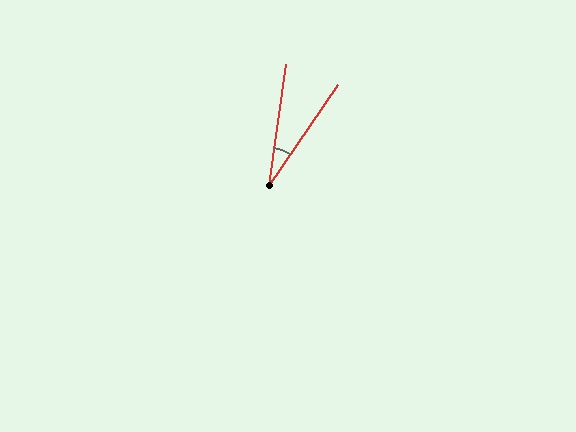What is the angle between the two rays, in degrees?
Approximately 26 degrees.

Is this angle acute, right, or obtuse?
It is acute.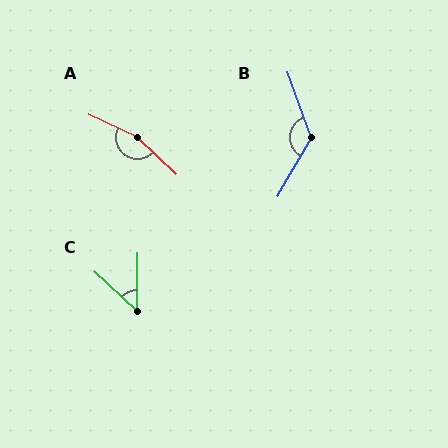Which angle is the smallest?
C, at approximately 47 degrees.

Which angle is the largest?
A, at approximately 162 degrees.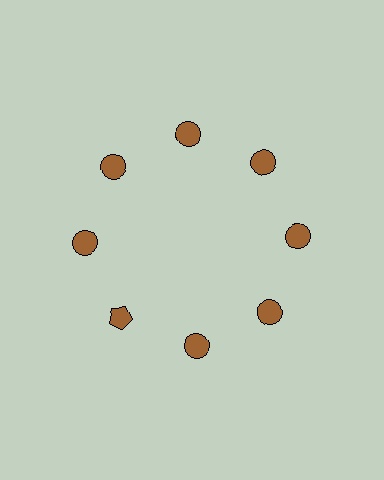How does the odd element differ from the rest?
It has a different shape: pentagon instead of circle.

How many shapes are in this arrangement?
There are 8 shapes arranged in a ring pattern.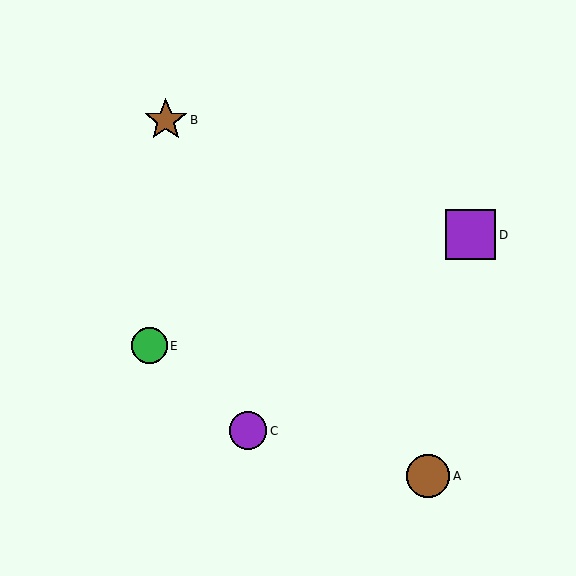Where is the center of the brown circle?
The center of the brown circle is at (428, 476).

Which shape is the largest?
The purple square (labeled D) is the largest.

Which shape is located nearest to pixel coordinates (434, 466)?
The brown circle (labeled A) at (428, 476) is nearest to that location.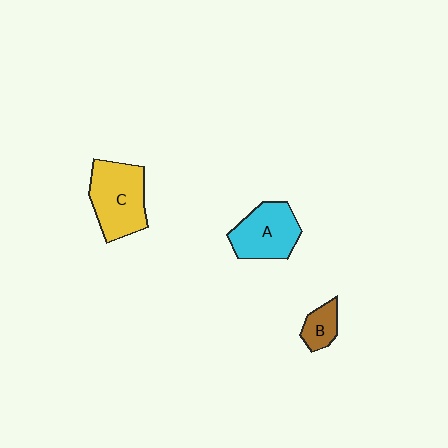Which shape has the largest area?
Shape C (yellow).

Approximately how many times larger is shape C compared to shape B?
Approximately 2.8 times.